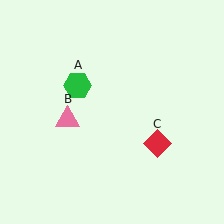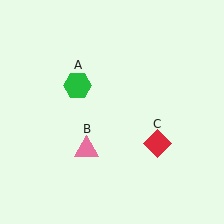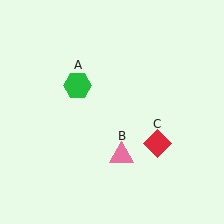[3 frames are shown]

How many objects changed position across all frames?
1 object changed position: pink triangle (object B).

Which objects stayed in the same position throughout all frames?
Green hexagon (object A) and red diamond (object C) remained stationary.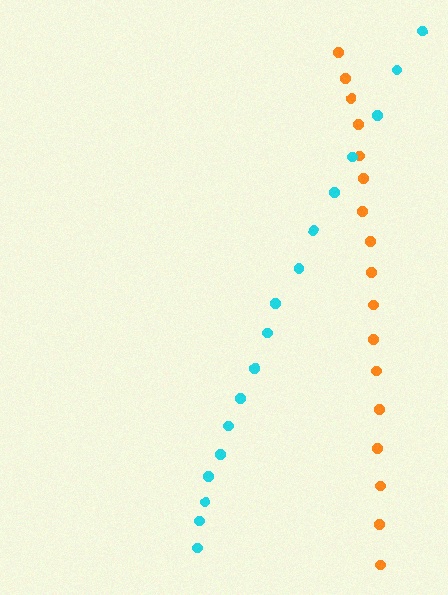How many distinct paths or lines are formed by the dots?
There are 2 distinct paths.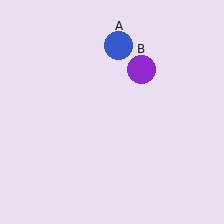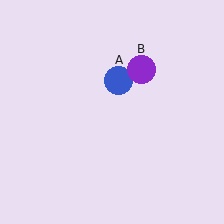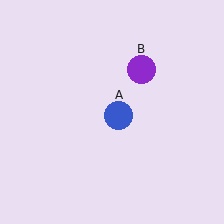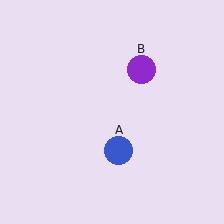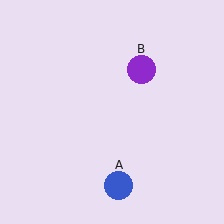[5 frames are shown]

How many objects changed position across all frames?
1 object changed position: blue circle (object A).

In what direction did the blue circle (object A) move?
The blue circle (object A) moved down.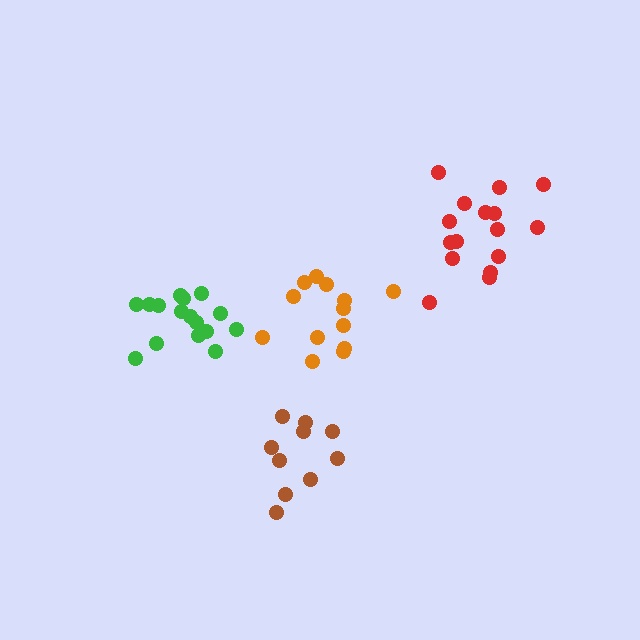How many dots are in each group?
Group 1: 16 dots, Group 2: 10 dots, Group 3: 16 dots, Group 4: 13 dots (55 total).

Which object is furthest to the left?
The green cluster is leftmost.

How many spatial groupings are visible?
There are 4 spatial groupings.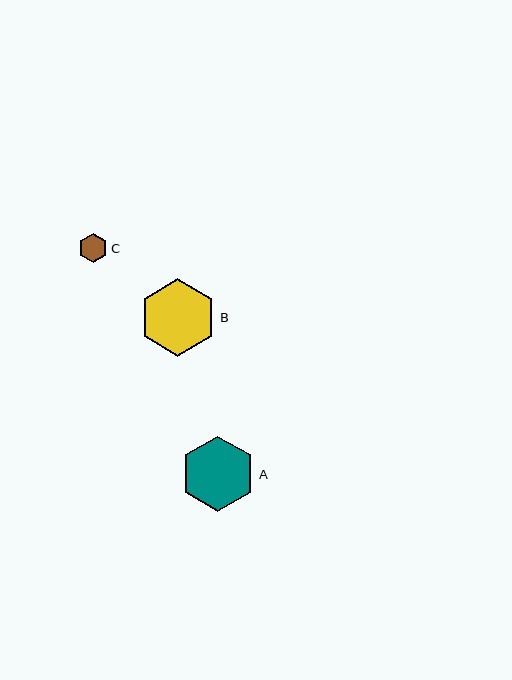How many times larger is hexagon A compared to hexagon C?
Hexagon A is approximately 2.6 times the size of hexagon C.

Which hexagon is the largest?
Hexagon B is the largest with a size of approximately 78 pixels.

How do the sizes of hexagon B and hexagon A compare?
Hexagon B and hexagon A are approximately the same size.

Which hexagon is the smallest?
Hexagon C is the smallest with a size of approximately 29 pixels.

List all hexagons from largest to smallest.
From largest to smallest: B, A, C.